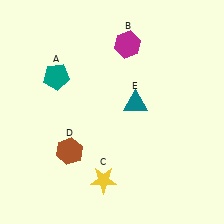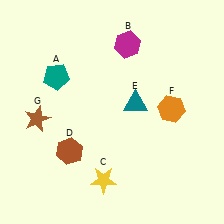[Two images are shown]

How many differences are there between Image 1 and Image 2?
There are 2 differences between the two images.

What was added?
An orange hexagon (F), a brown star (G) were added in Image 2.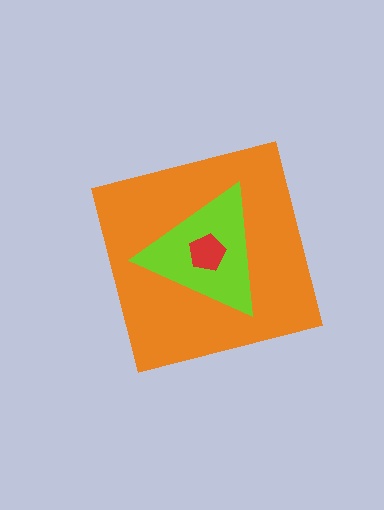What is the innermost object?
The red pentagon.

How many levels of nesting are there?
3.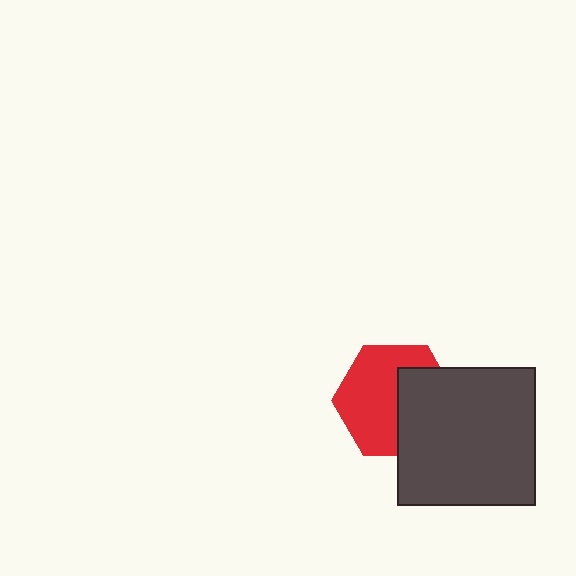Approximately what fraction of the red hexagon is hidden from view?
Roughly 40% of the red hexagon is hidden behind the dark gray square.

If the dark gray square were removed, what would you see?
You would see the complete red hexagon.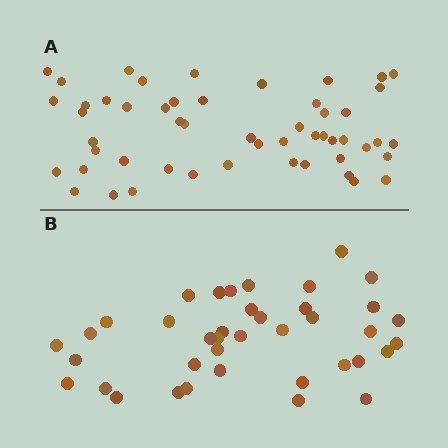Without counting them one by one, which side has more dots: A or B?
Region A (the top region) has more dots.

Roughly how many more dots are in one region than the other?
Region A has approximately 15 more dots than region B.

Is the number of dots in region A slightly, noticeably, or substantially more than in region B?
Region A has noticeably more, but not dramatically so. The ratio is roughly 1.3 to 1.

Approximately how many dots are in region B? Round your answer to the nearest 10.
About 40 dots. (The exact count is 39, which rounds to 40.)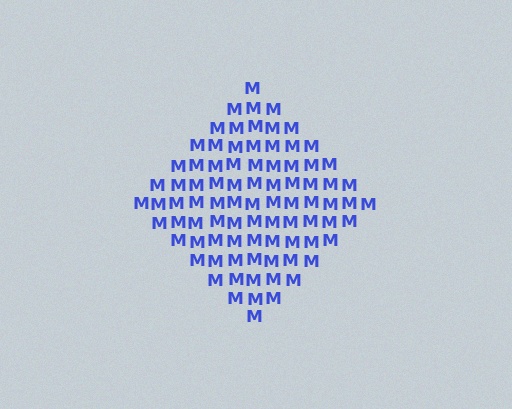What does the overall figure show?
The overall figure shows a diamond.